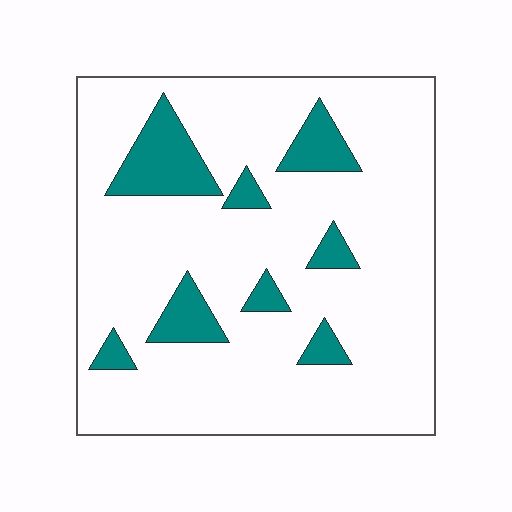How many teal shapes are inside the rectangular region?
8.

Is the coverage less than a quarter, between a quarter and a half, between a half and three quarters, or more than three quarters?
Less than a quarter.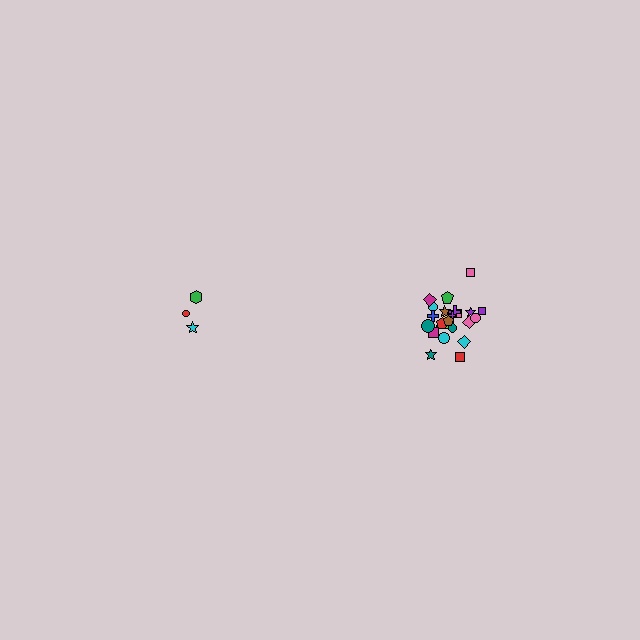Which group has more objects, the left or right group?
The right group.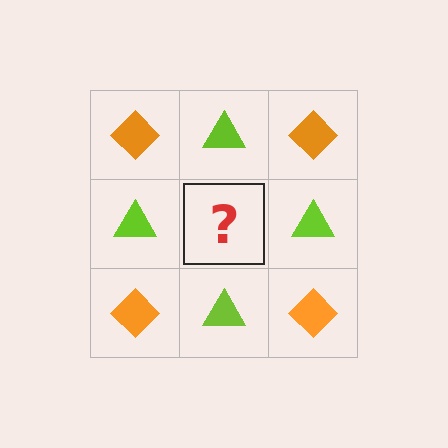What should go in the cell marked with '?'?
The missing cell should contain an orange diamond.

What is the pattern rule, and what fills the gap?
The rule is that it alternates orange diamond and lime triangle in a checkerboard pattern. The gap should be filled with an orange diamond.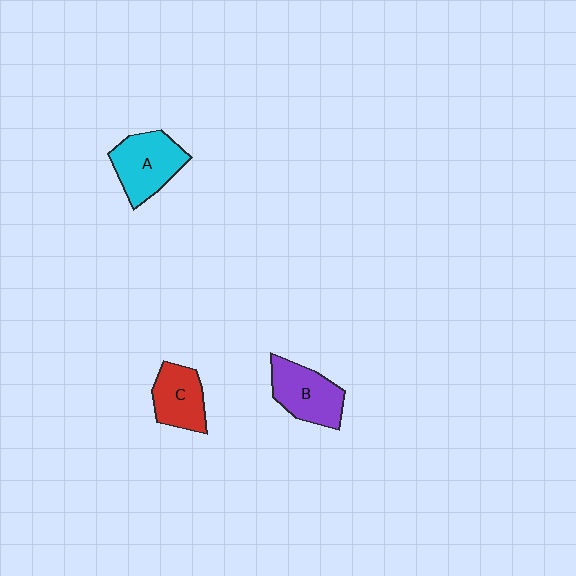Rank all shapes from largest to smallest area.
From largest to smallest: A (cyan), B (purple), C (red).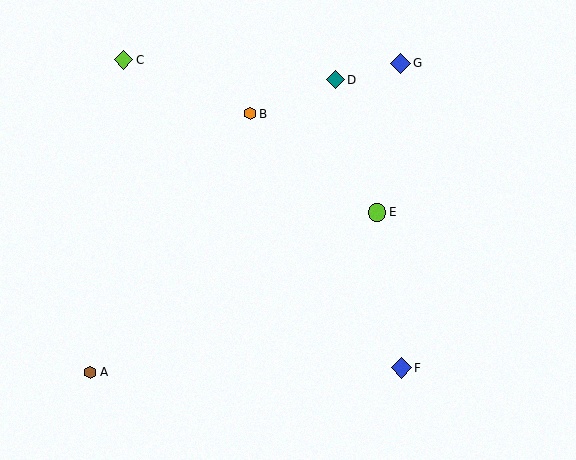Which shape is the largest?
The blue diamond (labeled G) is the largest.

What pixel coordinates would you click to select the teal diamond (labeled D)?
Click at (335, 80) to select the teal diamond D.